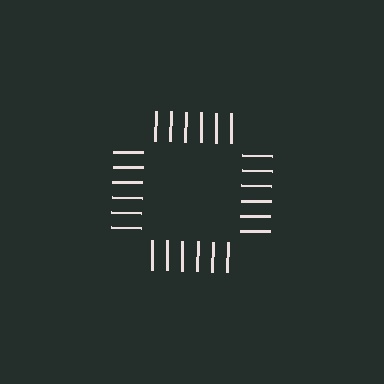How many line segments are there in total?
24 — 6 along each of the 4 edges.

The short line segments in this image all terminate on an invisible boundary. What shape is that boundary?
An illusory square — the line segments terminate on its edges but no continuous stroke is drawn.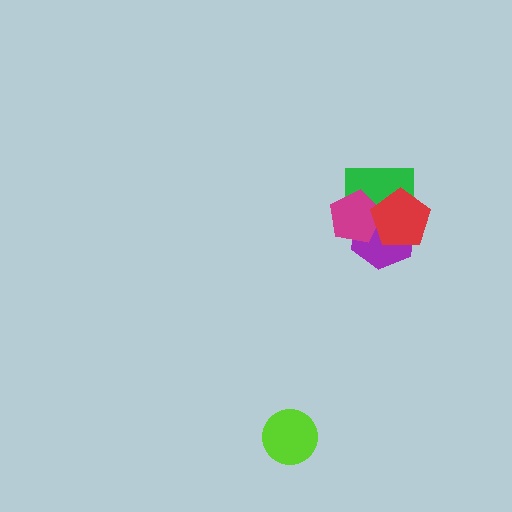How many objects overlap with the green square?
3 objects overlap with the green square.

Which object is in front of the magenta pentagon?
The red pentagon is in front of the magenta pentagon.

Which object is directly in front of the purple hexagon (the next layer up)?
The magenta pentagon is directly in front of the purple hexagon.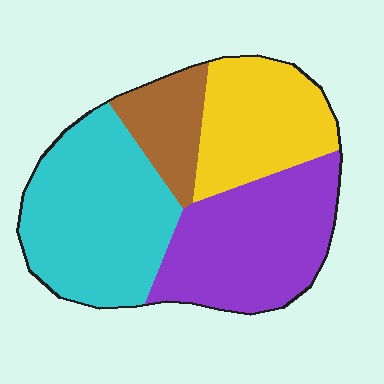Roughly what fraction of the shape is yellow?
Yellow covers about 20% of the shape.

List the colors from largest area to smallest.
From largest to smallest: cyan, purple, yellow, brown.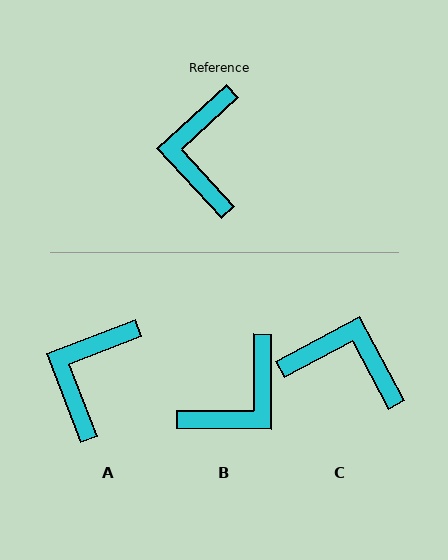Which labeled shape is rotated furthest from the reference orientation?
B, about 136 degrees away.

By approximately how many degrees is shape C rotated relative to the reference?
Approximately 105 degrees clockwise.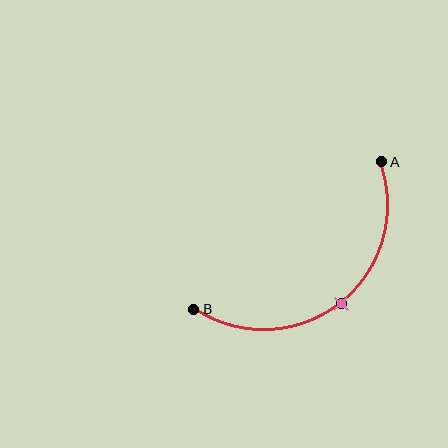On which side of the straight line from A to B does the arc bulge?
The arc bulges below and to the right of the straight line connecting A and B.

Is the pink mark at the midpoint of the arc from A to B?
Yes. The pink mark lies on the arc at equal arc-length from both A and B — it is the arc midpoint.